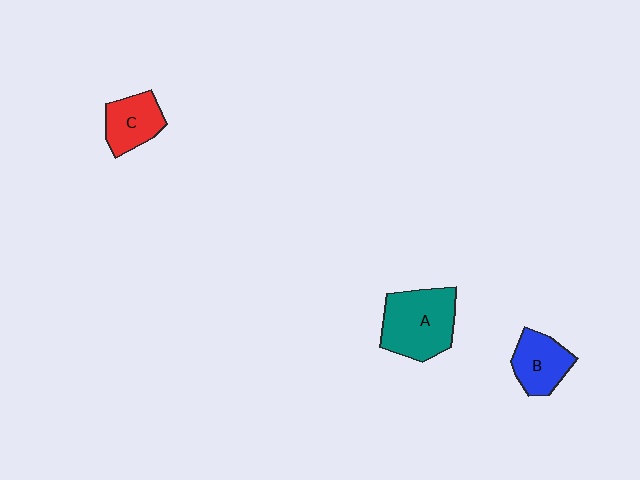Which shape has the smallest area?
Shape C (red).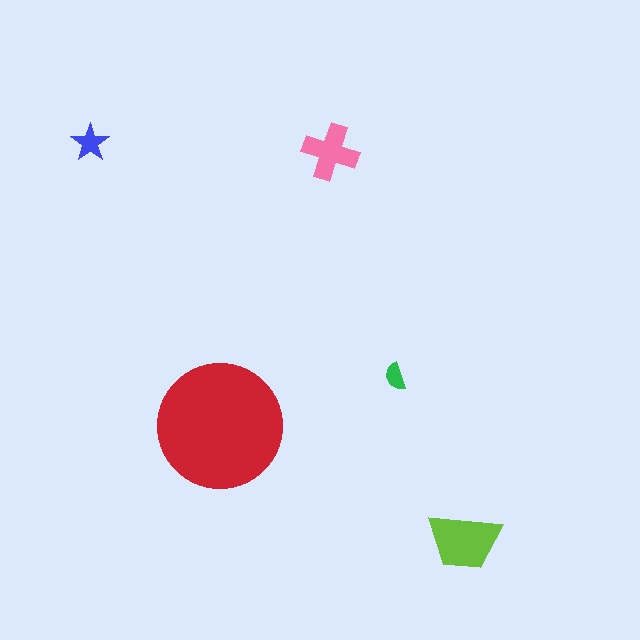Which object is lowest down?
The lime trapezoid is bottommost.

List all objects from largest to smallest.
The red circle, the lime trapezoid, the pink cross, the blue star, the green semicircle.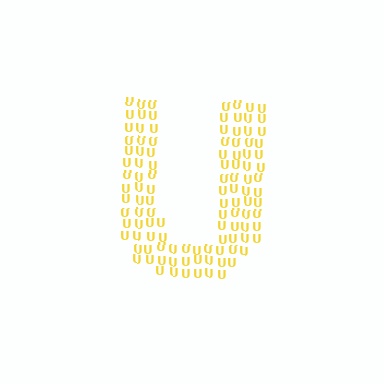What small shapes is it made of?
It is made of small letter U's.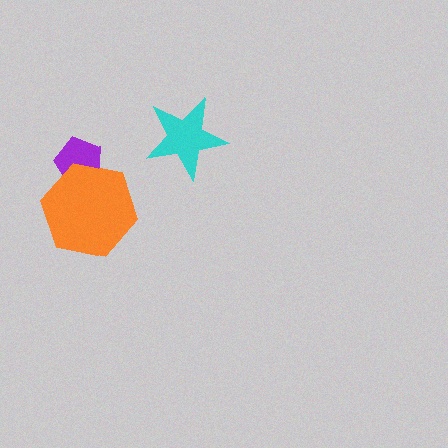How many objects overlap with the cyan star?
0 objects overlap with the cyan star.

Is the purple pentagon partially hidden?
Yes, it is partially covered by another shape.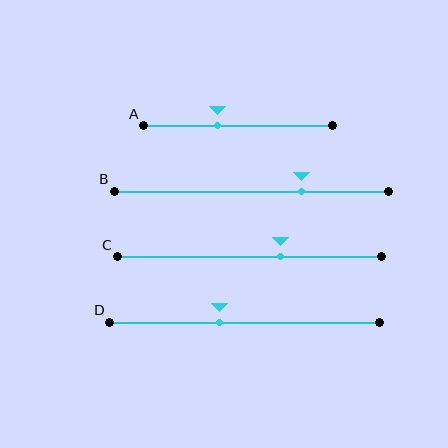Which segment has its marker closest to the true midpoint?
Segment D has its marker closest to the true midpoint.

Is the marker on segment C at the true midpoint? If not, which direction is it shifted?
No, the marker on segment C is shifted to the right by about 12% of the segment length.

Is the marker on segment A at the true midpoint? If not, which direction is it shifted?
No, the marker on segment A is shifted to the left by about 11% of the segment length.